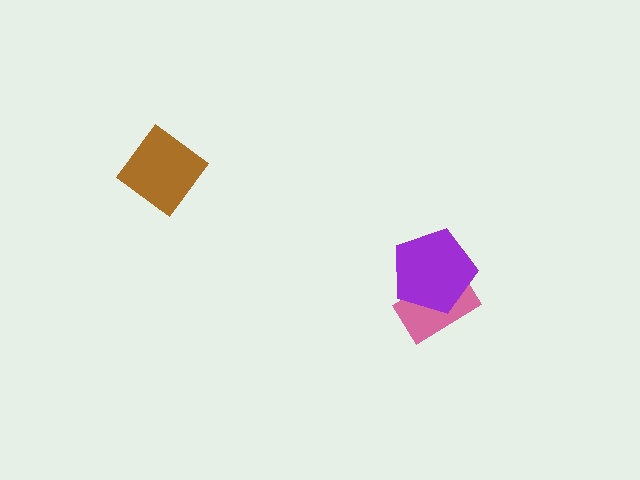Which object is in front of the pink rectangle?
The purple pentagon is in front of the pink rectangle.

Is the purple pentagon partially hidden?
No, no other shape covers it.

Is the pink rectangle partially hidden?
Yes, it is partially covered by another shape.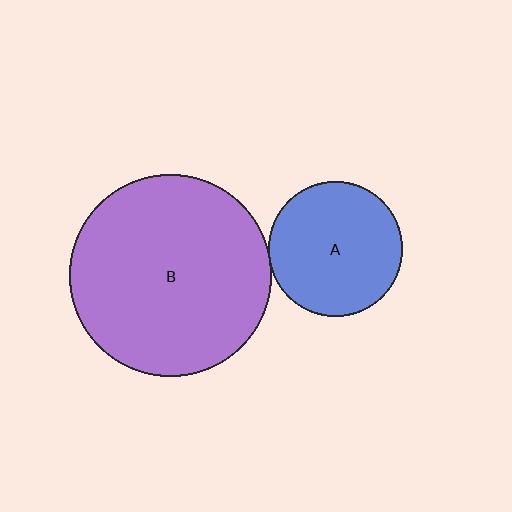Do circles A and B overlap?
Yes.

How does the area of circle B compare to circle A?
Approximately 2.3 times.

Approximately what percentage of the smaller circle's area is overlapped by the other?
Approximately 5%.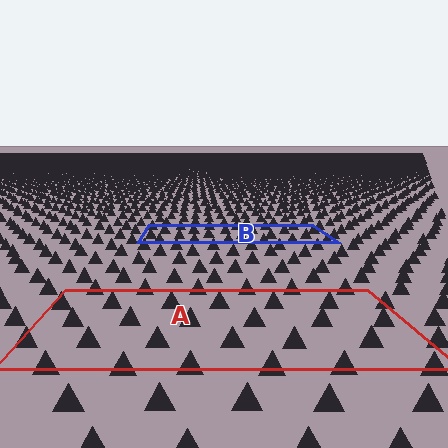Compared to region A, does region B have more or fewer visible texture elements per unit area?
Region B has more texture elements per unit area — they are packed more densely because it is farther away.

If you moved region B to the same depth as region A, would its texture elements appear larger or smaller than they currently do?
They would appear larger. At a closer depth, the same texture elements are projected at a bigger on-screen size.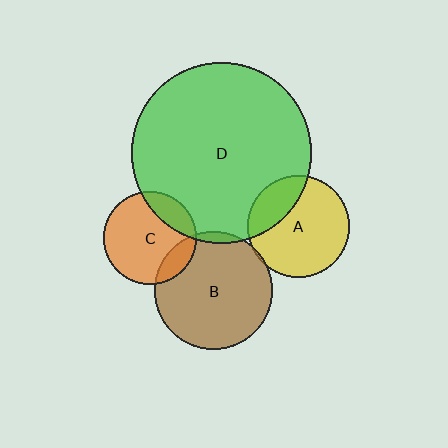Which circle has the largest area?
Circle D (green).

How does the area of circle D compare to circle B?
Approximately 2.3 times.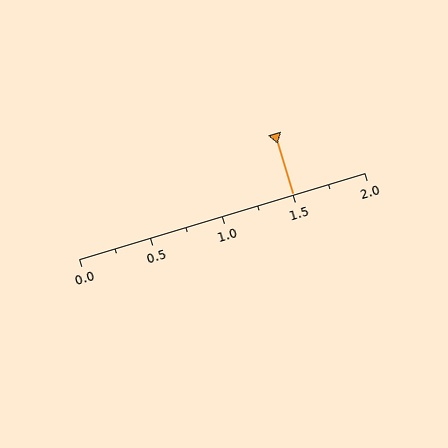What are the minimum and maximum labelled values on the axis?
The axis runs from 0.0 to 2.0.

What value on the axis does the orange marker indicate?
The marker indicates approximately 1.5.